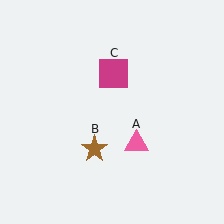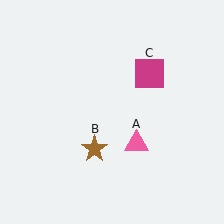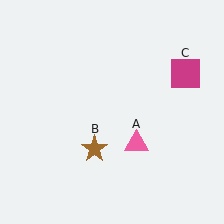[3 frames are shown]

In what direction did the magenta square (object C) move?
The magenta square (object C) moved right.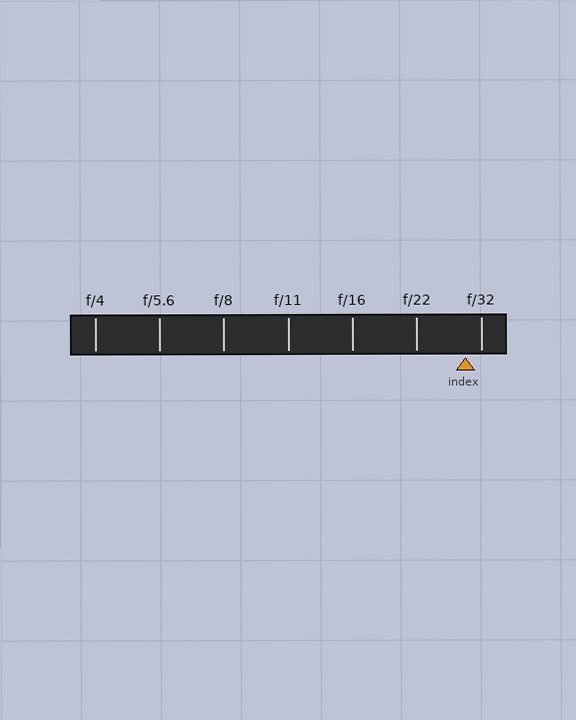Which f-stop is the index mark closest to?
The index mark is closest to f/32.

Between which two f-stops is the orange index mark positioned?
The index mark is between f/22 and f/32.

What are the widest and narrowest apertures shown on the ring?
The widest aperture shown is f/4 and the narrowest is f/32.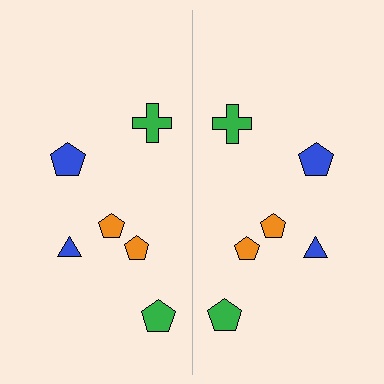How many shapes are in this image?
There are 12 shapes in this image.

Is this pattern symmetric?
Yes, this pattern has bilateral (reflection) symmetry.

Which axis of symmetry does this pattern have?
The pattern has a vertical axis of symmetry running through the center of the image.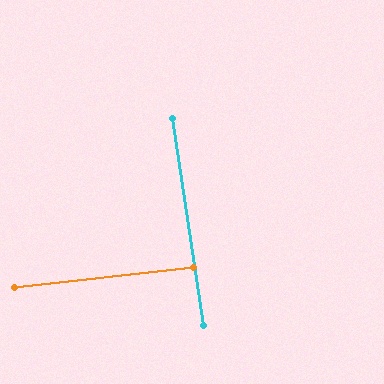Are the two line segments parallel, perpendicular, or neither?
Perpendicular — they meet at approximately 88°.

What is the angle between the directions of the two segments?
Approximately 88 degrees.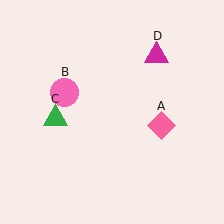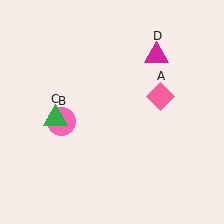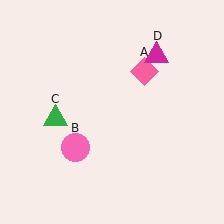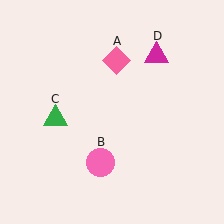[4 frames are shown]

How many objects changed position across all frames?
2 objects changed position: pink diamond (object A), pink circle (object B).